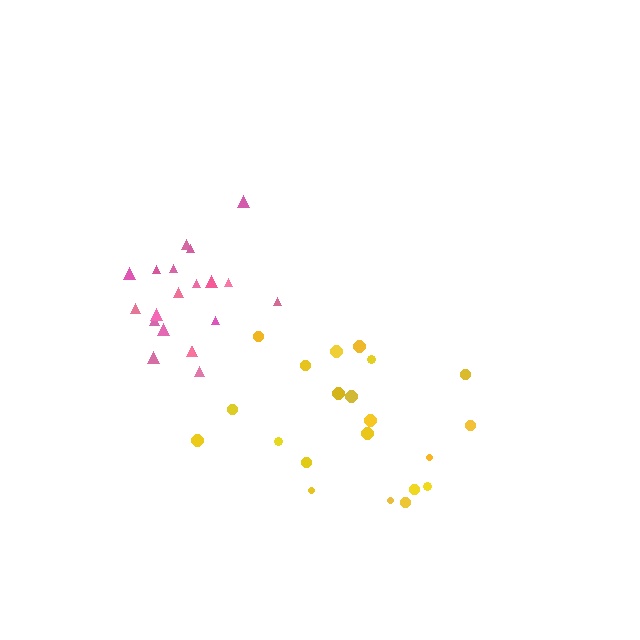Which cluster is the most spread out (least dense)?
Yellow.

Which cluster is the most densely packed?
Pink.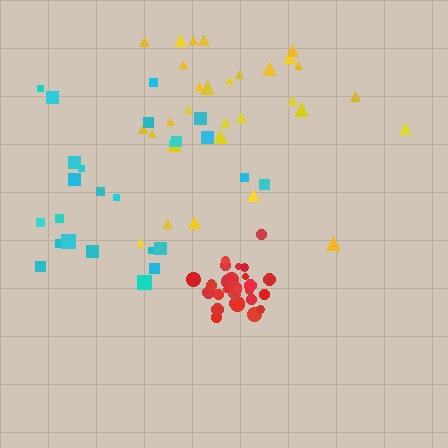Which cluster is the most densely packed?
Red.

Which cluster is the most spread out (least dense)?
Cyan.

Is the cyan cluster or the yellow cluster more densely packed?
Yellow.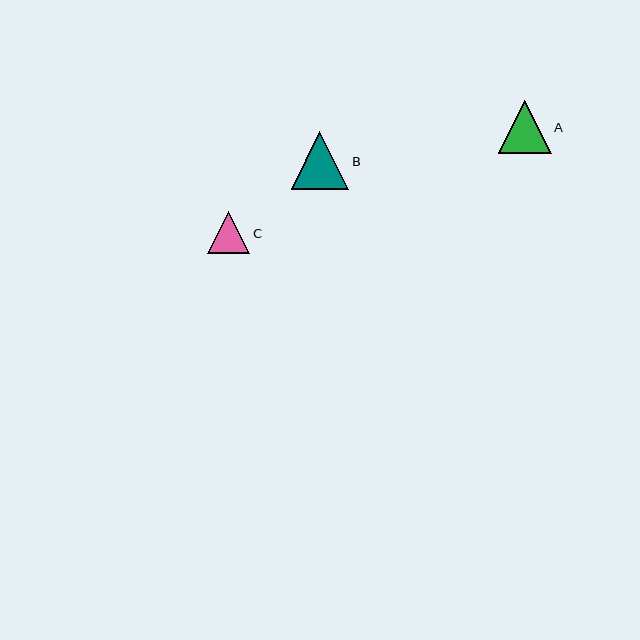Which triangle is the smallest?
Triangle C is the smallest with a size of approximately 42 pixels.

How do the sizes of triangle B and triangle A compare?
Triangle B and triangle A are approximately the same size.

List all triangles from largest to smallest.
From largest to smallest: B, A, C.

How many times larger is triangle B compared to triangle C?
Triangle B is approximately 1.4 times the size of triangle C.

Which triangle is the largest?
Triangle B is the largest with a size of approximately 57 pixels.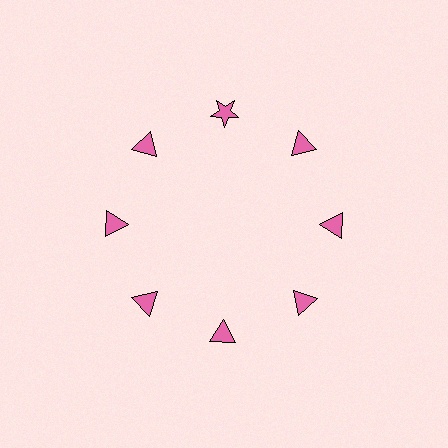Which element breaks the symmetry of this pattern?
The pink star at roughly the 12 o'clock position breaks the symmetry. All other shapes are pink triangles.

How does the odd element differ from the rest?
It has a different shape: star instead of triangle.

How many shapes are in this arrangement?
There are 8 shapes arranged in a ring pattern.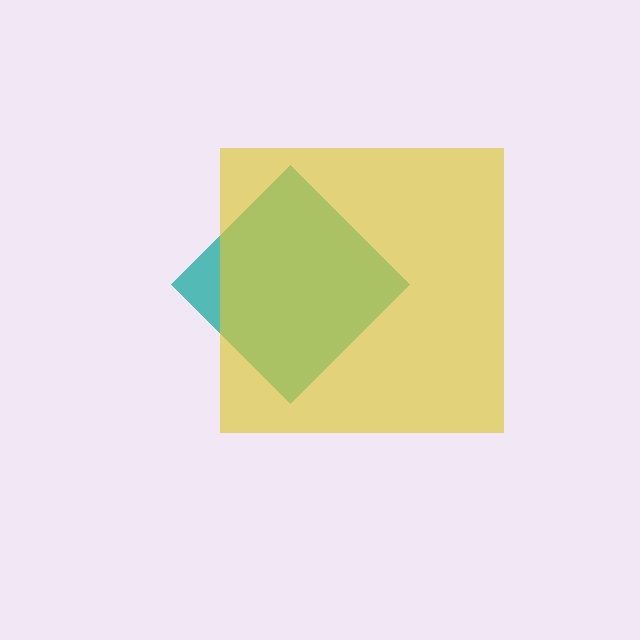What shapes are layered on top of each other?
The layered shapes are: a teal diamond, a yellow square.